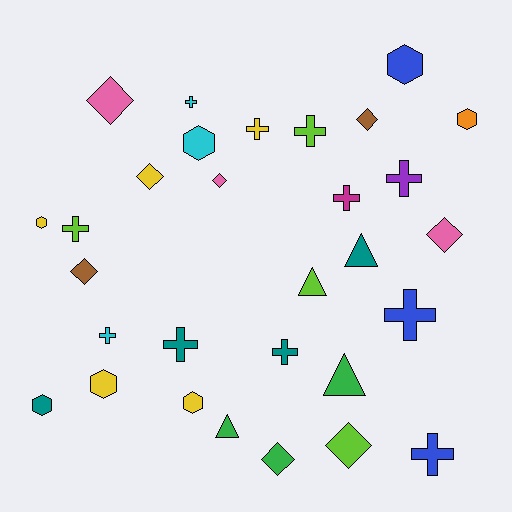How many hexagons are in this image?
There are 7 hexagons.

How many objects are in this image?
There are 30 objects.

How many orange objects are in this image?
There is 1 orange object.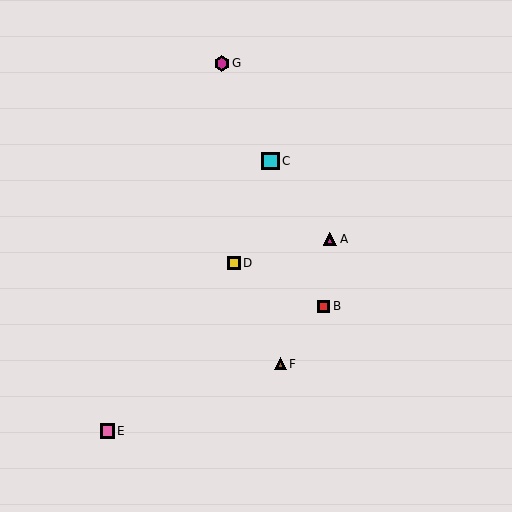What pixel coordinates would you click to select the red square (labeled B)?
Click at (324, 306) to select the red square B.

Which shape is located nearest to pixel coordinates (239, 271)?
The yellow square (labeled D) at (234, 263) is nearest to that location.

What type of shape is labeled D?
Shape D is a yellow square.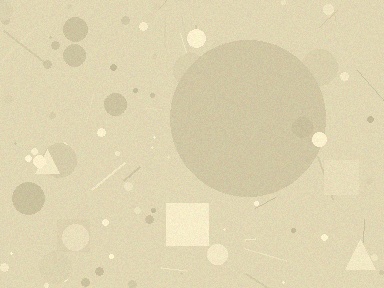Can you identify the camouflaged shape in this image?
The camouflaged shape is a circle.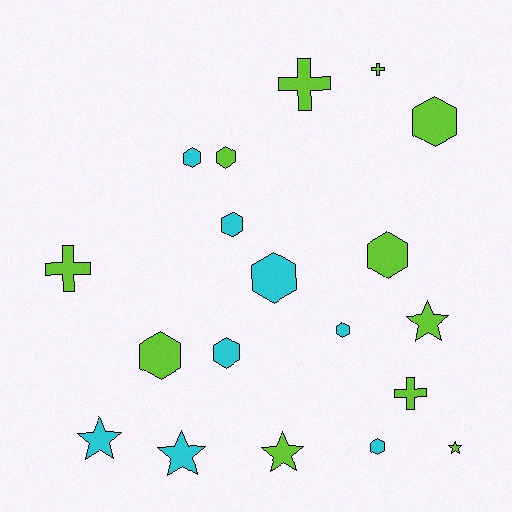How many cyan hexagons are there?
There are 6 cyan hexagons.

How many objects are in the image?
There are 19 objects.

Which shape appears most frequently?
Hexagon, with 10 objects.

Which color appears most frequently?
Lime, with 11 objects.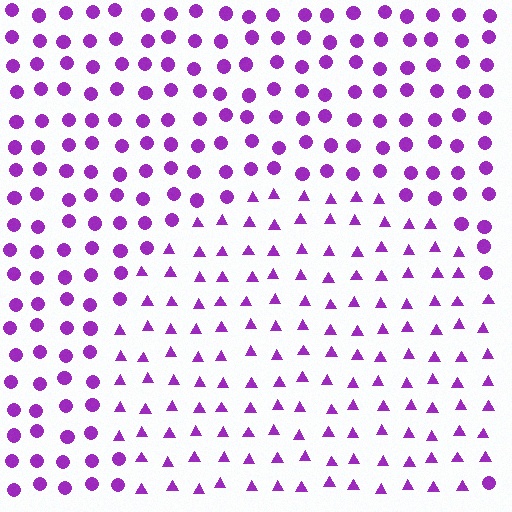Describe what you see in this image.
The image is filled with small purple elements arranged in a uniform grid. A circle-shaped region contains triangles, while the surrounding area contains circles. The boundary is defined purely by the change in element shape.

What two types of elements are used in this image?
The image uses triangles inside the circle region and circles outside it.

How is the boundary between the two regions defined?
The boundary is defined by a change in element shape: triangles inside vs. circles outside. All elements share the same color and spacing.